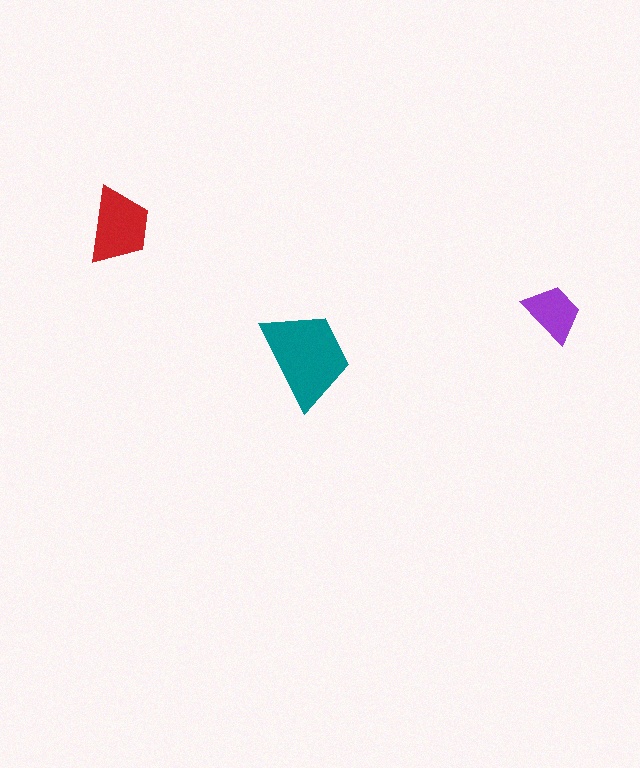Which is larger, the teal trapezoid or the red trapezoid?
The teal one.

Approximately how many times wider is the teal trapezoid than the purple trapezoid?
About 1.5 times wider.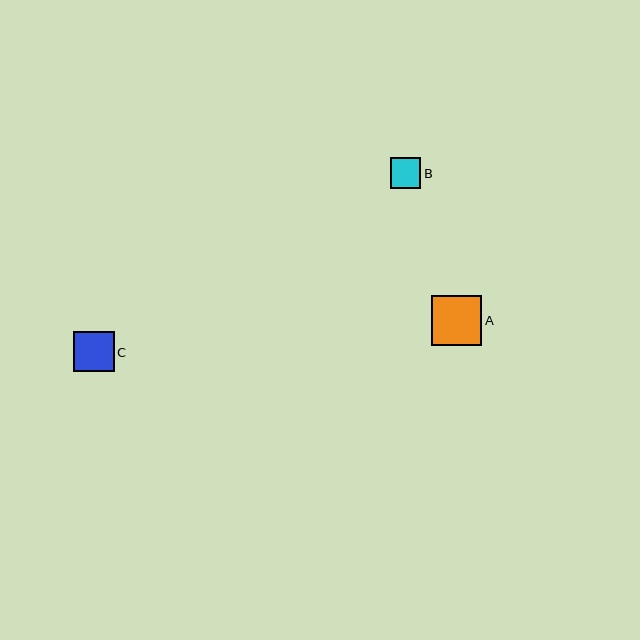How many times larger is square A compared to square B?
Square A is approximately 1.6 times the size of square B.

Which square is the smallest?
Square B is the smallest with a size of approximately 31 pixels.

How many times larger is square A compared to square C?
Square A is approximately 1.2 times the size of square C.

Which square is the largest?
Square A is the largest with a size of approximately 50 pixels.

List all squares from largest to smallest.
From largest to smallest: A, C, B.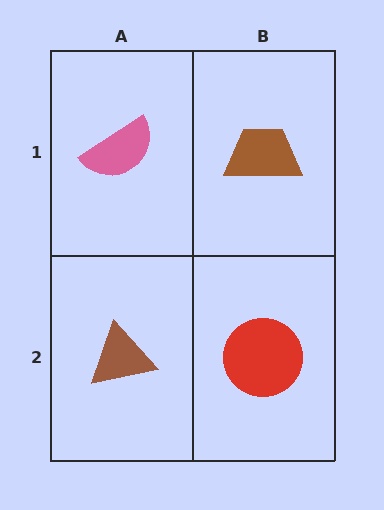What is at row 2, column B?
A red circle.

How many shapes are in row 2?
2 shapes.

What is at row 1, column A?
A pink semicircle.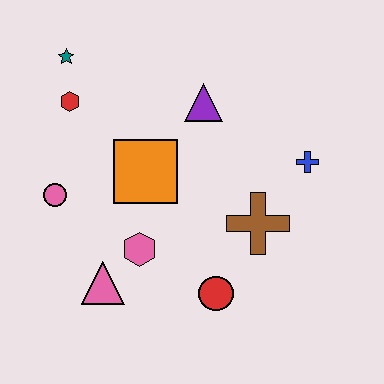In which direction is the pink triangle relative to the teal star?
The pink triangle is below the teal star.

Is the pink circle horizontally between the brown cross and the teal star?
No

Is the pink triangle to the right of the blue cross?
No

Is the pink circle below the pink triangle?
No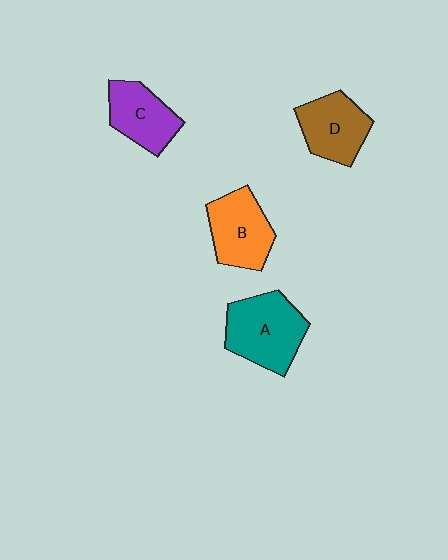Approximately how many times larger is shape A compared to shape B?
Approximately 1.2 times.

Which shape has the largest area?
Shape A (teal).